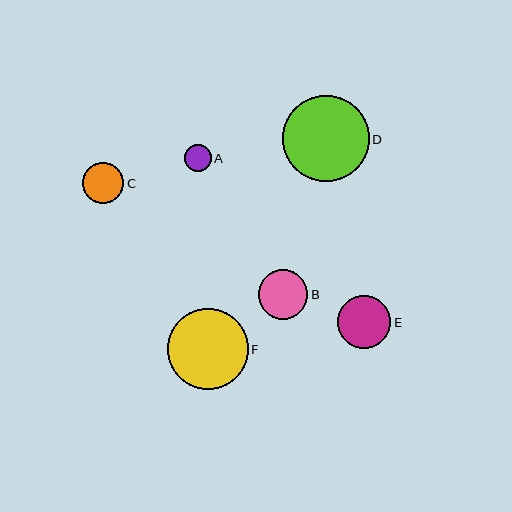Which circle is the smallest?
Circle A is the smallest with a size of approximately 27 pixels.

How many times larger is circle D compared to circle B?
Circle D is approximately 1.7 times the size of circle B.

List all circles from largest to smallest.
From largest to smallest: D, F, E, B, C, A.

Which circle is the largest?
Circle D is the largest with a size of approximately 87 pixels.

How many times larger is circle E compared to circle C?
Circle E is approximately 1.3 times the size of circle C.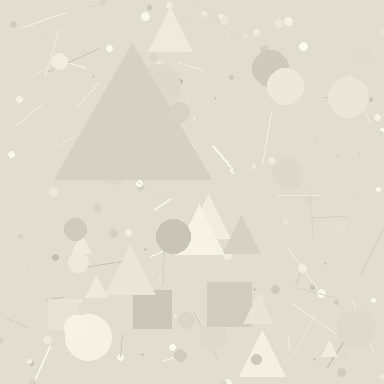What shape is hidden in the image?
A triangle is hidden in the image.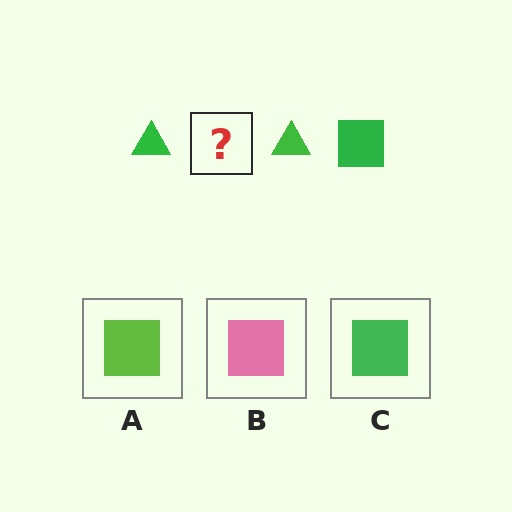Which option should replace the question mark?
Option C.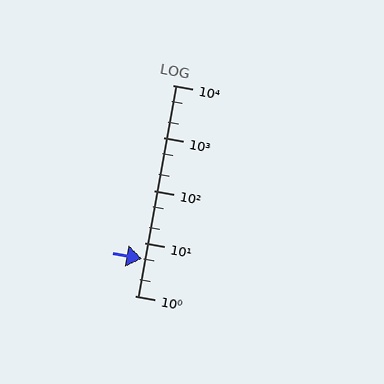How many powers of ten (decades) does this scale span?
The scale spans 4 decades, from 1 to 10000.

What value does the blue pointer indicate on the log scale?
The pointer indicates approximately 5.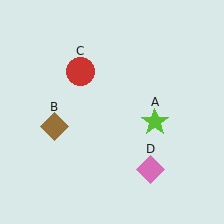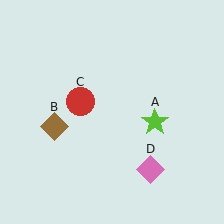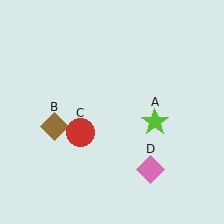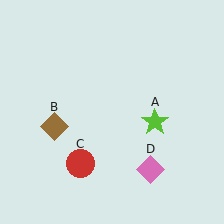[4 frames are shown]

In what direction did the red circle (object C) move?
The red circle (object C) moved down.